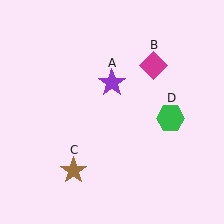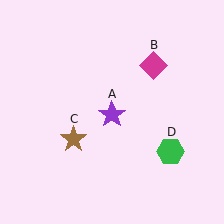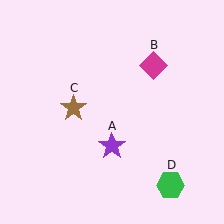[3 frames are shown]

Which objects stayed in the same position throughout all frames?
Magenta diamond (object B) remained stationary.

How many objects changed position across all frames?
3 objects changed position: purple star (object A), brown star (object C), green hexagon (object D).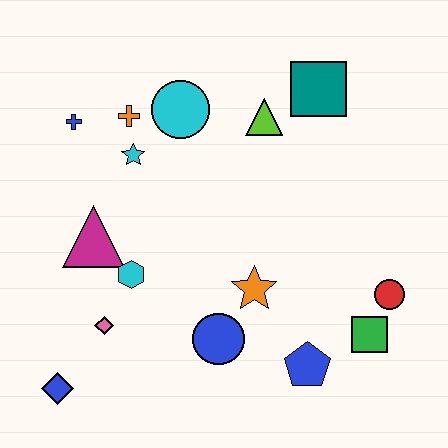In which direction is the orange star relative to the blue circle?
The orange star is above the blue circle.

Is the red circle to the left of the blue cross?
No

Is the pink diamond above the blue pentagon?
Yes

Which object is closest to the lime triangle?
The teal square is closest to the lime triangle.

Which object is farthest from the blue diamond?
The teal square is farthest from the blue diamond.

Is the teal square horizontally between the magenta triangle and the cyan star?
No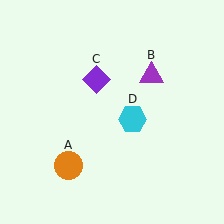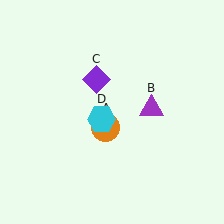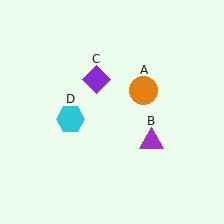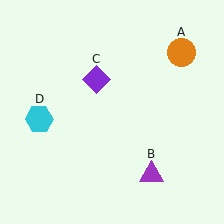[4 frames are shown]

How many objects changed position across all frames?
3 objects changed position: orange circle (object A), purple triangle (object B), cyan hexagon (object D).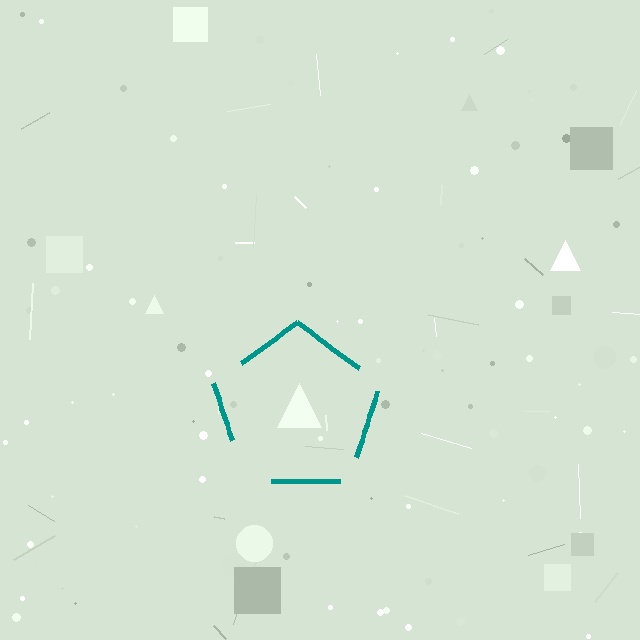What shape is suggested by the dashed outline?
The dashed outline suggests a pentagon.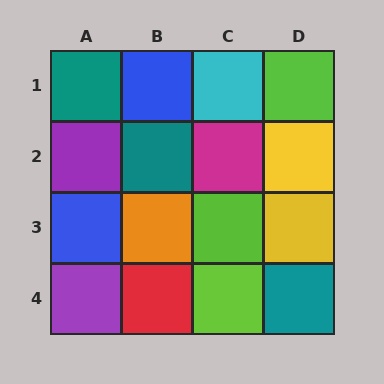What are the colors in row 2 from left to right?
Purple, teal, magenta, yellow.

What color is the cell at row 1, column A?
Teal.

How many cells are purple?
2 cells are purple.